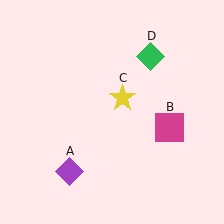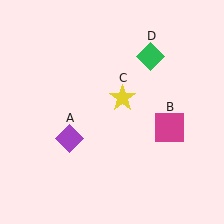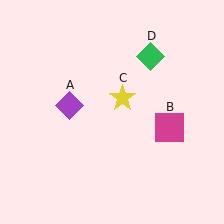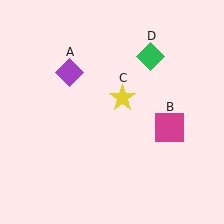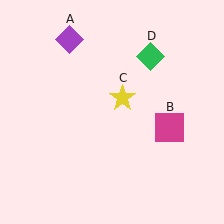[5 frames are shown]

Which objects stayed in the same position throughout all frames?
Magenta square (object B) and yellow star (object C) and green diamond (object D) remained stationary.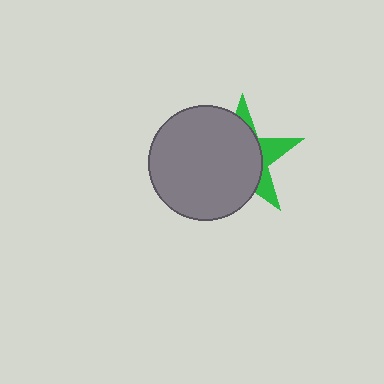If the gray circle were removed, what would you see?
You would see the complete green star.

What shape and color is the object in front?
The object in front is a gray circle.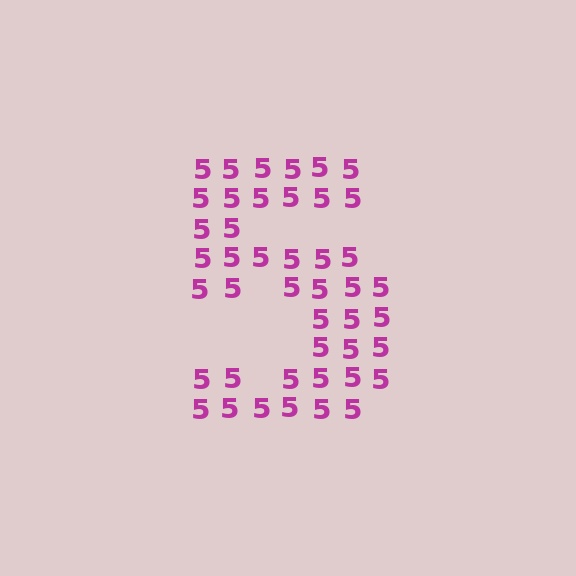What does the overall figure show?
The overall figure shows the digit 5.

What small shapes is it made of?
It is made of small digit 5's.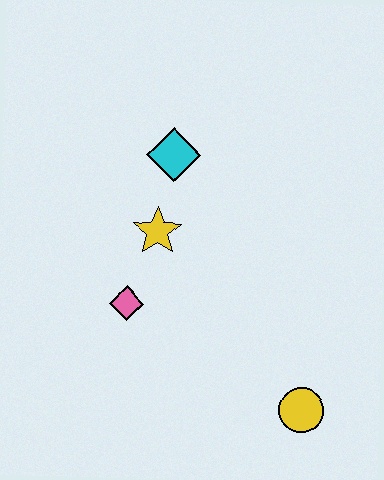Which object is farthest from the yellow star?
The yellow circle is farthest from the yellow star.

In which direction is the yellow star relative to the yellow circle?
The yellow star is above the yellow circle.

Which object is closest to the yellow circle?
The pink diamond is closest to the yellow circle.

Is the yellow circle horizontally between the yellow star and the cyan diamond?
No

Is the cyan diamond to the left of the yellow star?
No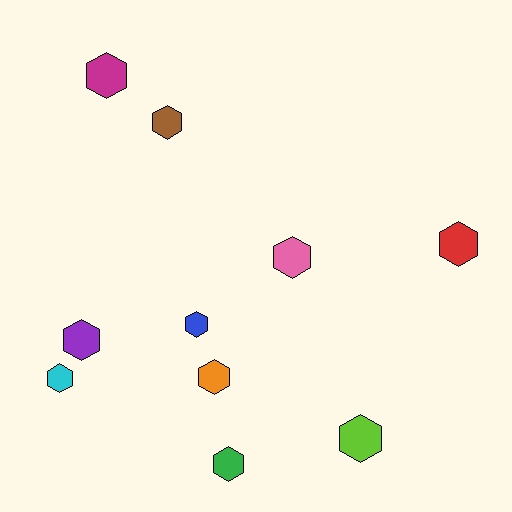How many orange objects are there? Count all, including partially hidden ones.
There is 1 orange object.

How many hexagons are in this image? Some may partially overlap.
There are 10 hexagons.